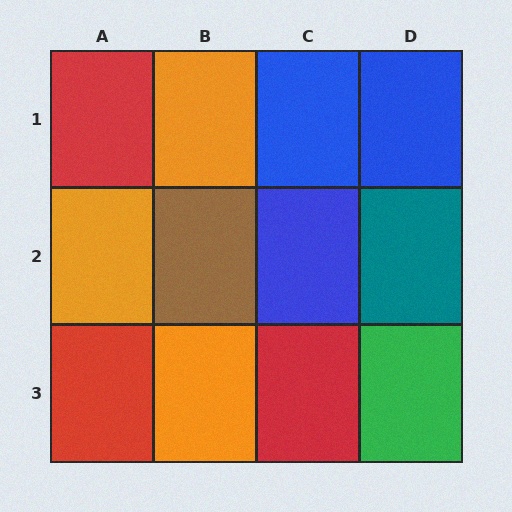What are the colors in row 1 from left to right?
Red, orange, blue, blue.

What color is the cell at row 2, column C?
Blue.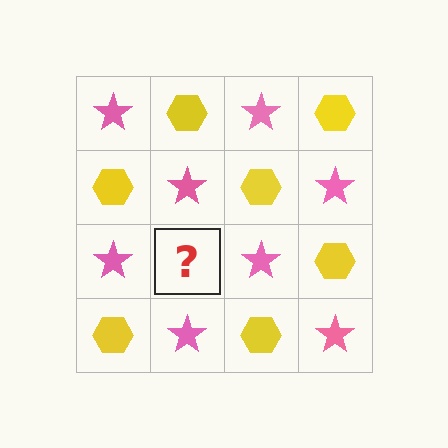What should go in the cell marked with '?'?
The missing cell should contain a yellow hexagon.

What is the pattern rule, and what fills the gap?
The rule is that it alternates pink star and yellow hexagon in a checkerboard pattern. The gap should be filled with a yellow hexagon.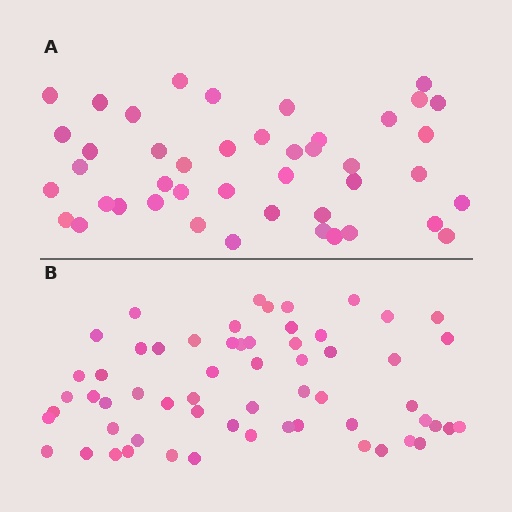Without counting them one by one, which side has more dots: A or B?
Region B (the bottom region) has more dots.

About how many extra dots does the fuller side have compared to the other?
Region B has approximately 15 more dots than region A.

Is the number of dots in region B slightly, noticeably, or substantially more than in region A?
Region B has noticeably more, but not dramatically so. The ratio is roughly 1.4 to 1.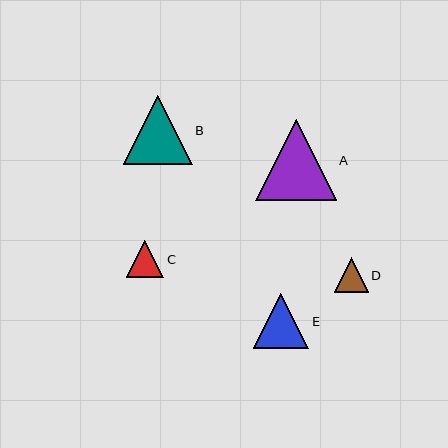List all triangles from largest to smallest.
From largest to smallest: A, B, E, C, D.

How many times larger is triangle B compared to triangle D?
Triangle B is approximately 2.0 times the size of triangle D.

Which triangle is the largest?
Triangle A is the largest with a size of approximately 81 pixels.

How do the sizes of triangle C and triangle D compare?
Triangle C and triangle D are approximately the same size.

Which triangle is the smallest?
Triangle D is the smallest with a size of approximately 34 pixels.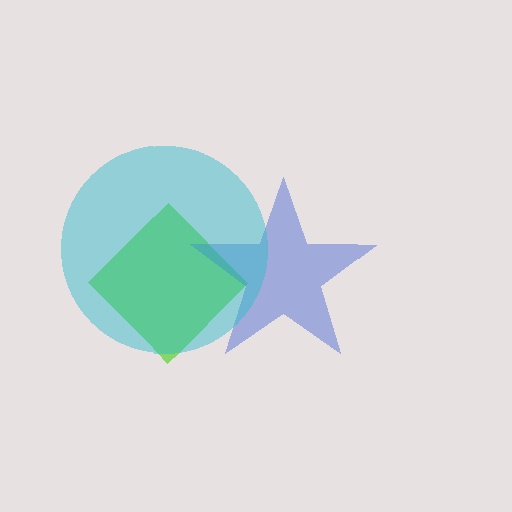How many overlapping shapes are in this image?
There are 3 overlapping shapes in the image.